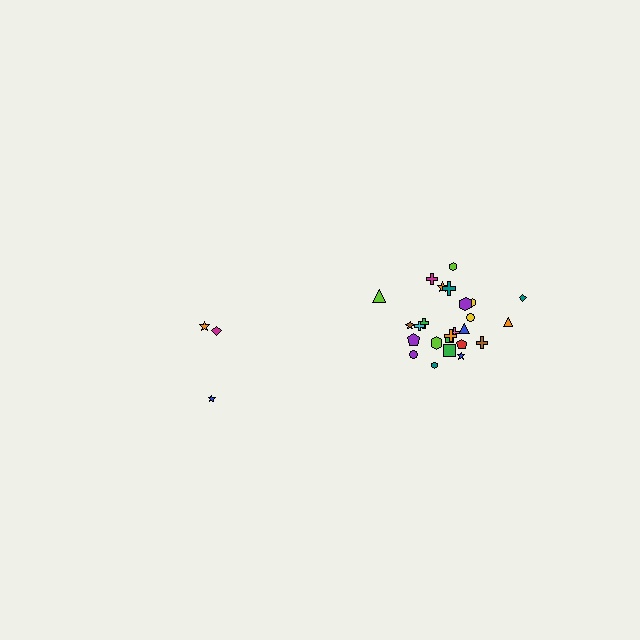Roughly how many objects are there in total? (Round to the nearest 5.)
Roughly 30 objects in total.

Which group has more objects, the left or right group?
The right group.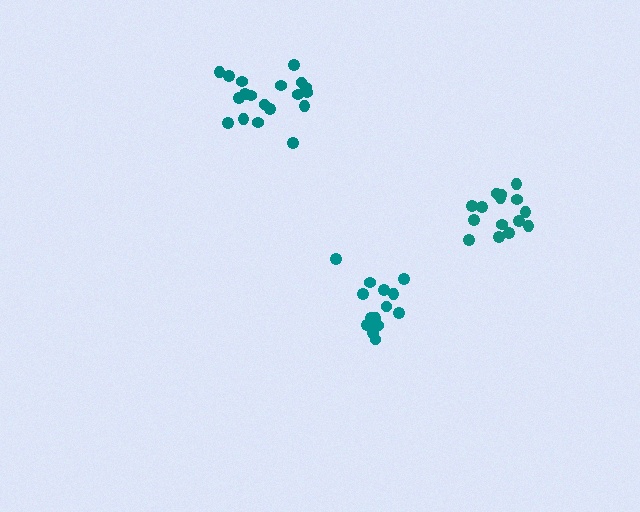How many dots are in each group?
Group 1: 19 dots, Group 2: 15 dots, Group 3: 14 dots (48 total).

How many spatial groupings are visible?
There are 3 spatial groupings.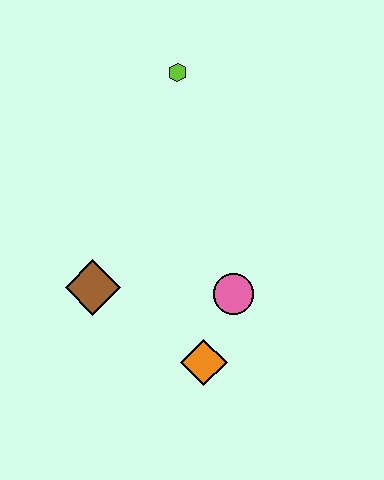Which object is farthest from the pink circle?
The lime hexagon is farthest from the pink circle.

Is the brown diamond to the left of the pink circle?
Yes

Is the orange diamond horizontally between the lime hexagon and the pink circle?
Yes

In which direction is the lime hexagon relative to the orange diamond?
The lime hexagon is above the orange diamond.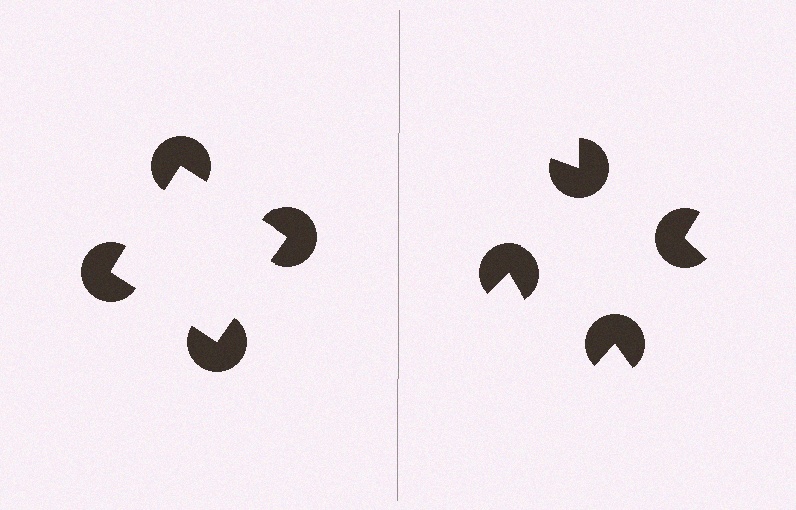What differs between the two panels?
The pac-man discs are positioned identically on both sides; only the wedge orientations differ. On the left they align to a square; on the right they are misaligned.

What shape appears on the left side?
An illusory square.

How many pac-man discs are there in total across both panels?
8 — 4 on each side.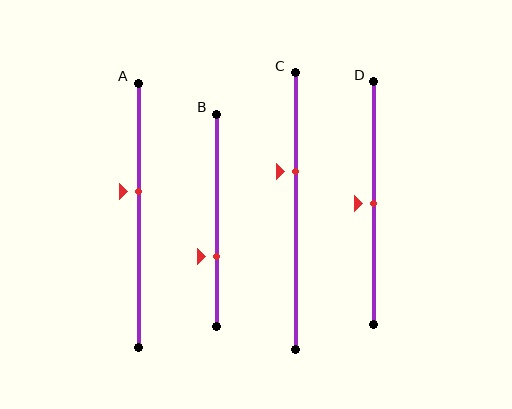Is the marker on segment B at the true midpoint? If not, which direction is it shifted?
No, the marker on segment B is shifted downward by about 17% of the segment length.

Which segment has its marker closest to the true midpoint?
Segment D has its marker closest to the true midpoint.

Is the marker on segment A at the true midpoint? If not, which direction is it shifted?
No, the marker on segment A is shifted upward by about 9% of the segment length.